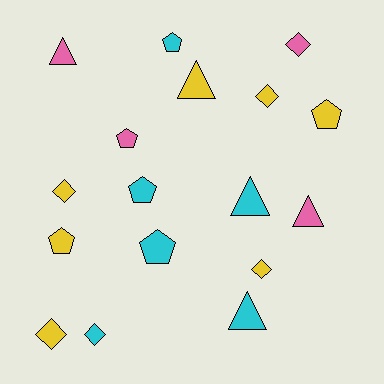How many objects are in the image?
There are 17 objects.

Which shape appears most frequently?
Pentagon, with 6 objects.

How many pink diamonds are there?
There is 1 pink diamond.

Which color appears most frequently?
Yellow, with 7 objects.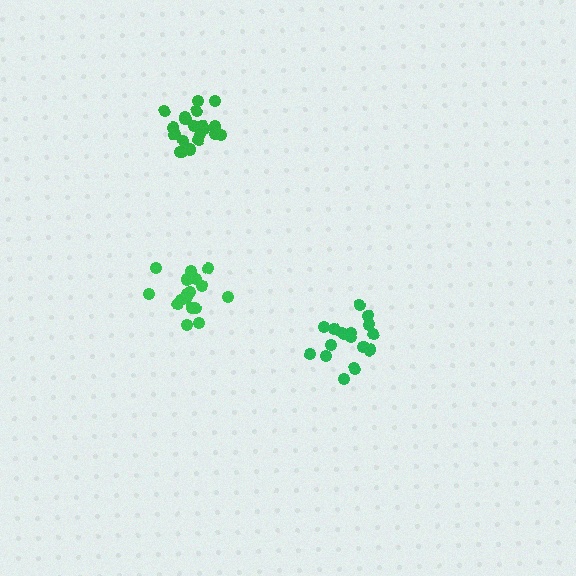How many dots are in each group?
Group 1: 18 dots, Group 2: 17 dots, Group 3: 20 dots (55 total).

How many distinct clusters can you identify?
There are 3 distinct clusters.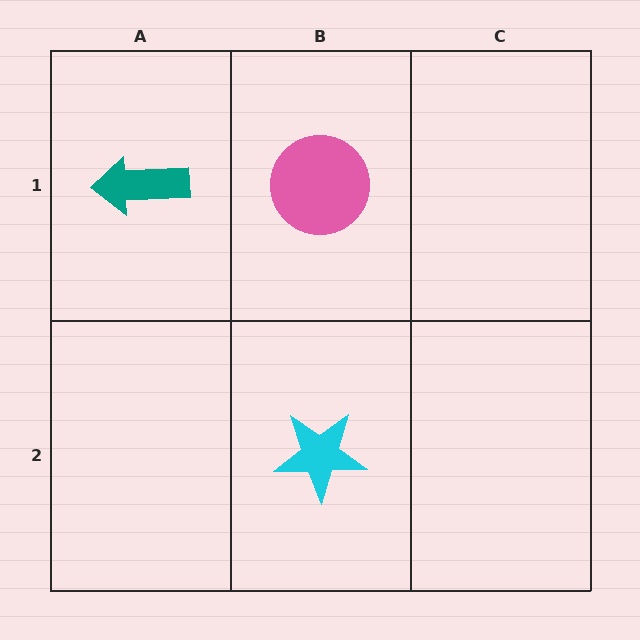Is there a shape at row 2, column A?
No, that cell is empty.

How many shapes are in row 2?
1 shape.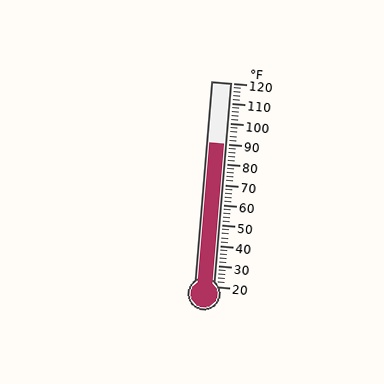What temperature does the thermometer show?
The thermometer shows approximately 90°F.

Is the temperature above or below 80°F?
The temperature is above 80°F.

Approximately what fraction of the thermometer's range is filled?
The thermometer is filled to approximately 70% of its range.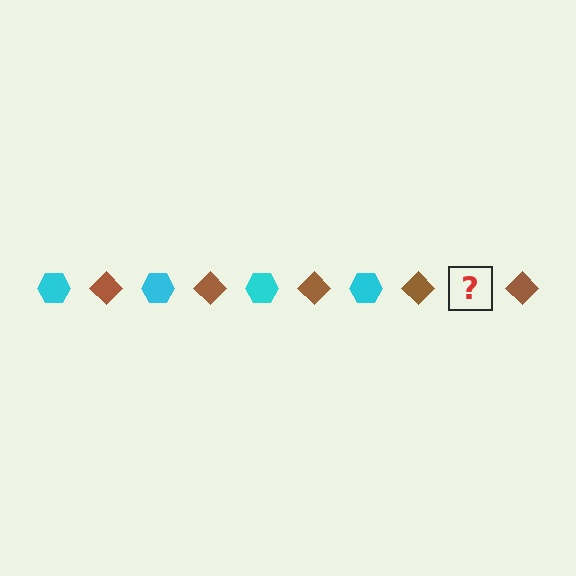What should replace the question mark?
The question mark should be replaced with a cyan hexagon.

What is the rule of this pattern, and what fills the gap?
The rule is that the pattern alternates between cyan hexagon and brown diamond. The gap should be filled with a cyan hexagon.